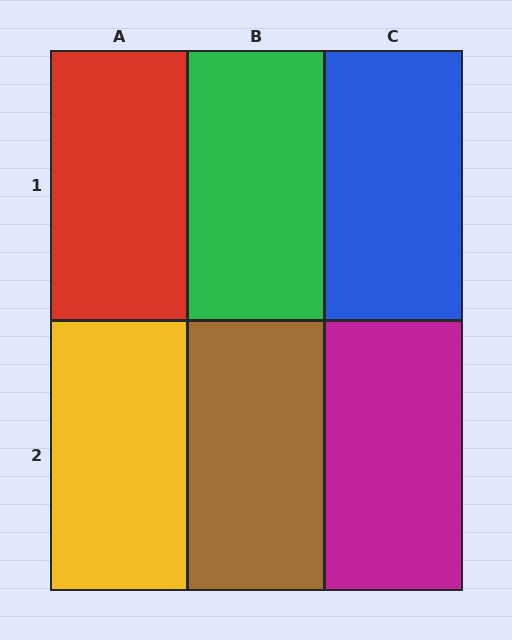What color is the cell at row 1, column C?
Blue.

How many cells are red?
1 cell is red.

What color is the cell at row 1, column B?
Green.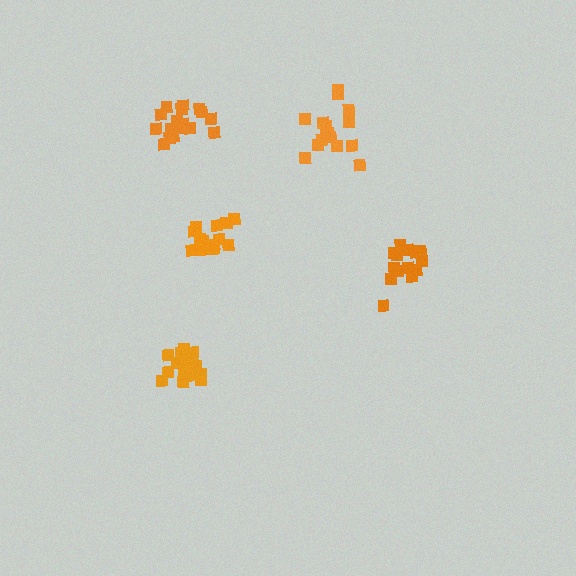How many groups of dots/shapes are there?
There are 5 groups.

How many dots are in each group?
Group 1: 15 dots, Group 2: 18 dots, Group 3: 17 dots, Group 4: 15 dots, Group 5: 17 dots (82 total).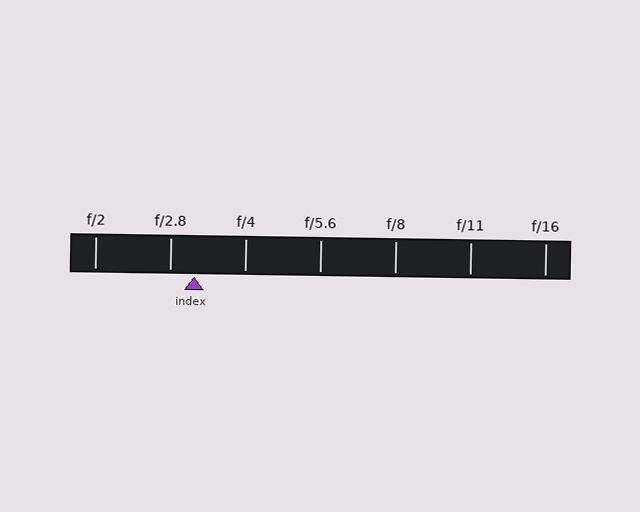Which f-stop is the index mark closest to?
The index mark is closest to f/2.8.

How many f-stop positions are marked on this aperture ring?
There are 7 f-stop positions marked.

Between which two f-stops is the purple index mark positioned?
The index mark is between f/2.8 and f/4.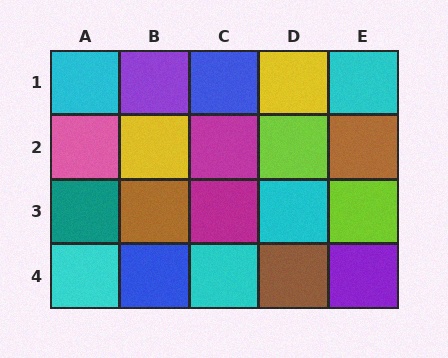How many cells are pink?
1 cell is pink.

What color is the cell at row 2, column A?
Pink.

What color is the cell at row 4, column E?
Purple.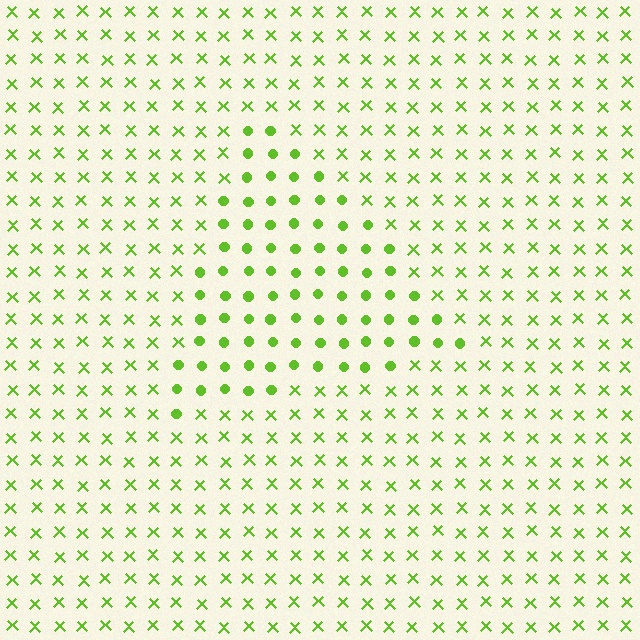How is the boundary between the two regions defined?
The boundary is defined by a change in element shape: circles inside vs. X marks outside. All elements share the same color and spacing.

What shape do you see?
I see a triangle.